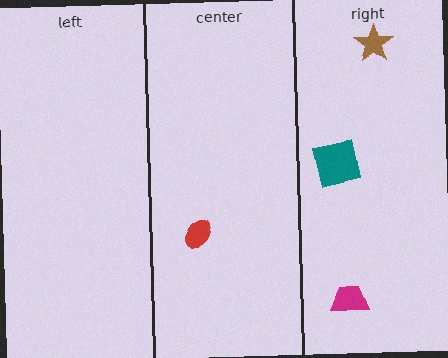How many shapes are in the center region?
1.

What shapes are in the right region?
The brown star, the magenta trapezoid, the teal square.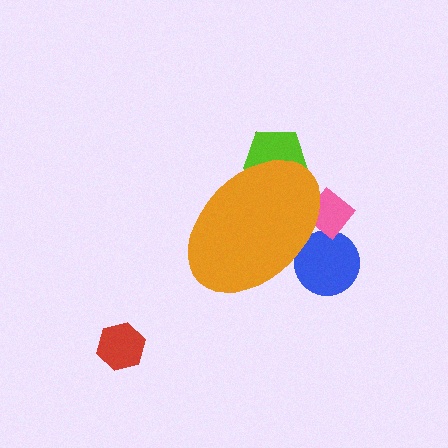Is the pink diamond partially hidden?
Yes, the pink diamond is partially hidden behind the orange ellipse.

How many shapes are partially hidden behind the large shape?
4 shapes are partially hidden.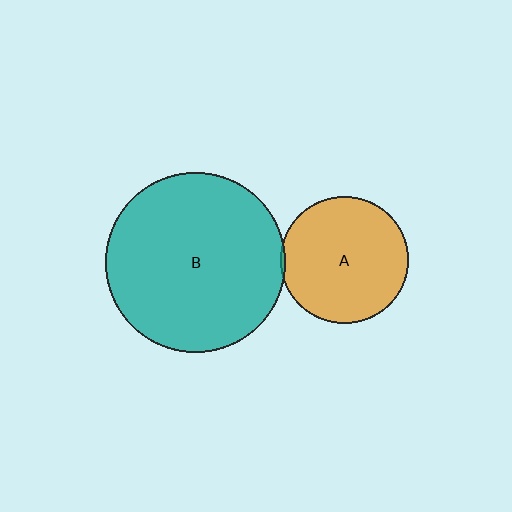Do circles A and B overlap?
Yes.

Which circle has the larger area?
Circle B (teal).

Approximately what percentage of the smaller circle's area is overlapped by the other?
Approximately 5%.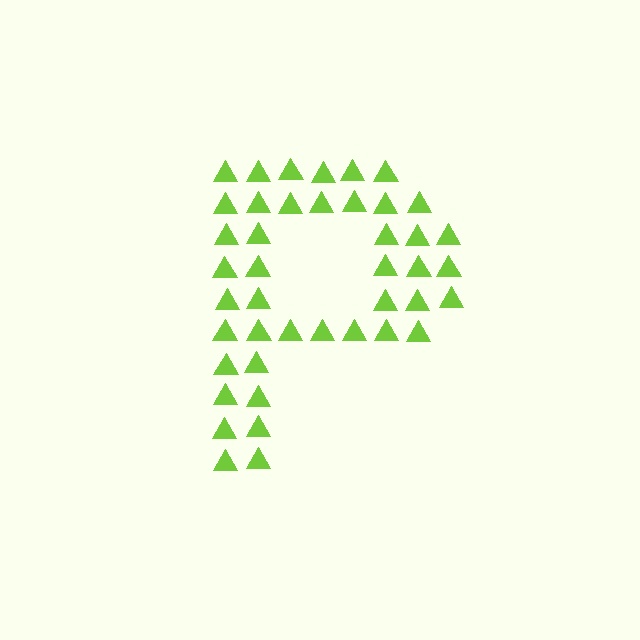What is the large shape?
The large shape is the letter P.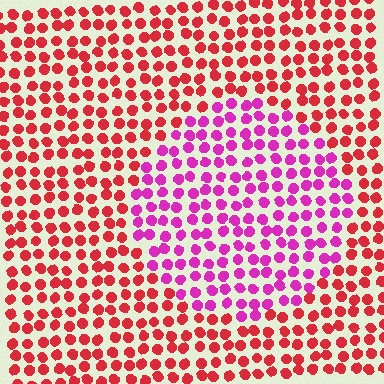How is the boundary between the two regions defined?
The boundary is defined purely by a slight shift in hue (about 44 degrees). Spacing, size, and orientation are identical on both sides.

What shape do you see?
I see a circle.